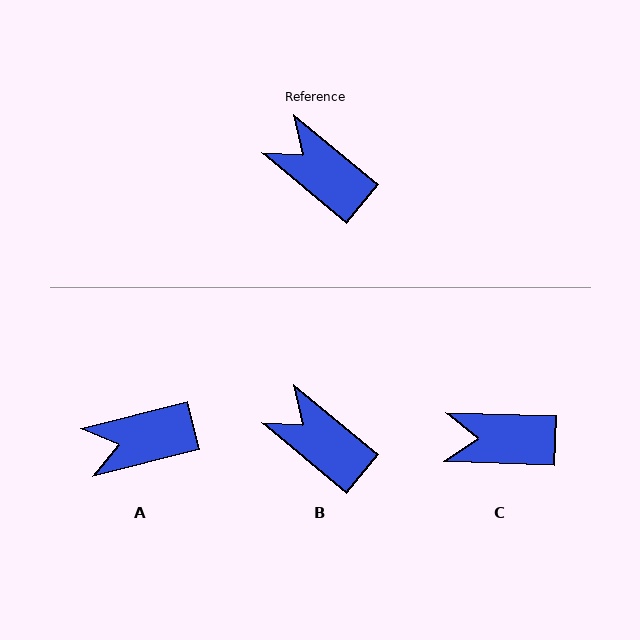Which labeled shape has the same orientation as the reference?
B.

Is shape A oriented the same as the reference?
No, it is off by about 53 degrees.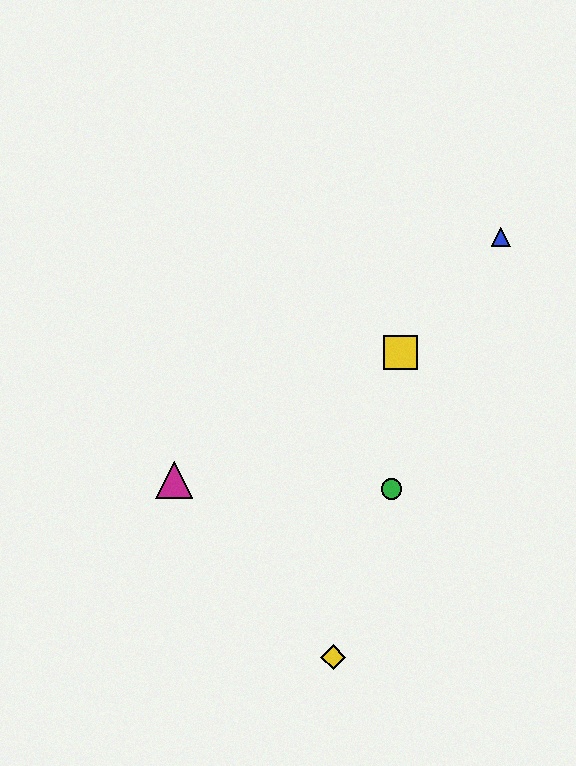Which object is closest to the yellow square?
The green circle is closest to the yellow square.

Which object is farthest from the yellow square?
The yellow diamond is farthest from the yellow square.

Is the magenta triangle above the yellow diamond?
Yes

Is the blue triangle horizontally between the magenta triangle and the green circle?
No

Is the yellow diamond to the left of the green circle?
Yes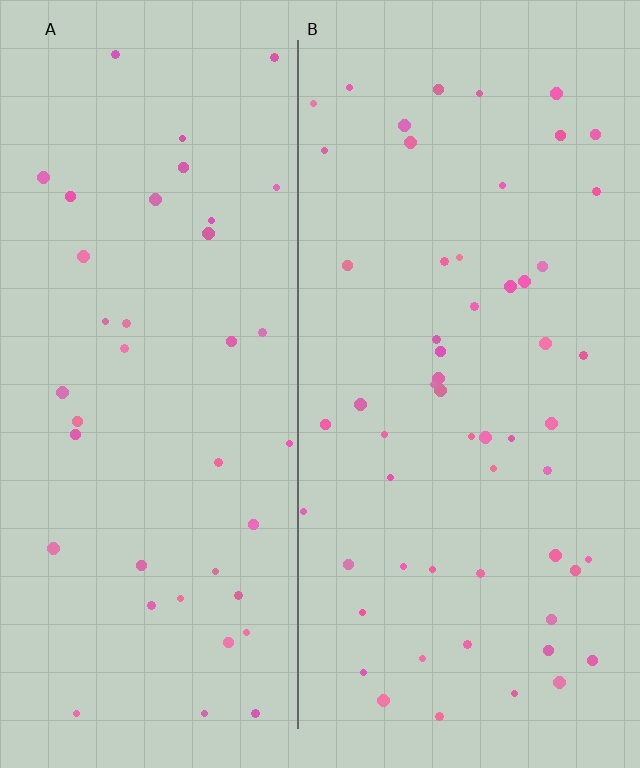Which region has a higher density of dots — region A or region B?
B (the right).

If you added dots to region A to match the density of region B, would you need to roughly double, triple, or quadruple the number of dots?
Approximately double.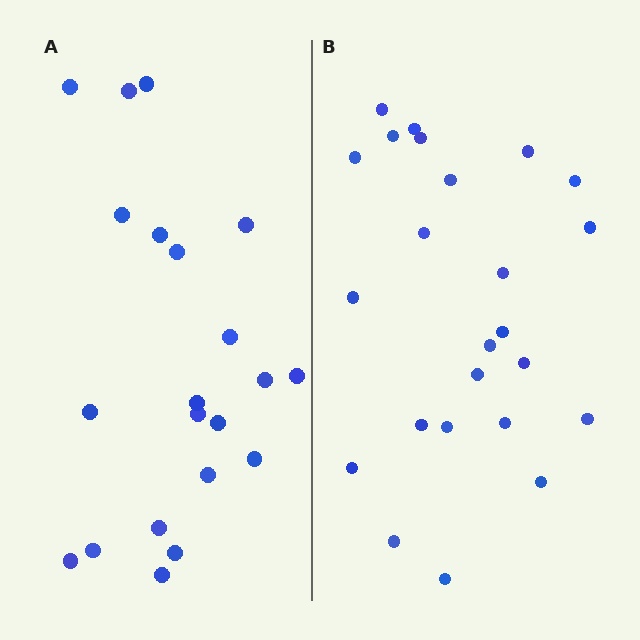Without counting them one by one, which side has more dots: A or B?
Region B (the right region) has more dots.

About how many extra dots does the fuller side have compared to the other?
Region B has just a few more — roughly 2 or 3 more dots than region A.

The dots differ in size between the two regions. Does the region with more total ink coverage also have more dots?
No. Region A has more total ink coverage because its dots are larger, but region B actually contains more individual dots. Total area can be misleading — the number of items is what matters here.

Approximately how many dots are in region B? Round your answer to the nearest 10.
About 20 dots. (The exact count is 24, which rounds to 20.)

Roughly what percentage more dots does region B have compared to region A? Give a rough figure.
About 15% more.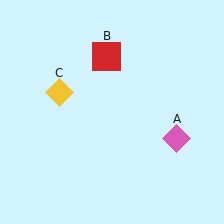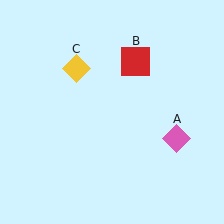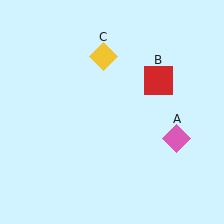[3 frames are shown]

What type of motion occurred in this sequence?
The red square (object B), yellow diamond (object C) rotated clockwise around the center of the scene.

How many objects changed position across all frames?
2 objects changed position: red square (object B), yellow diamond (object C).